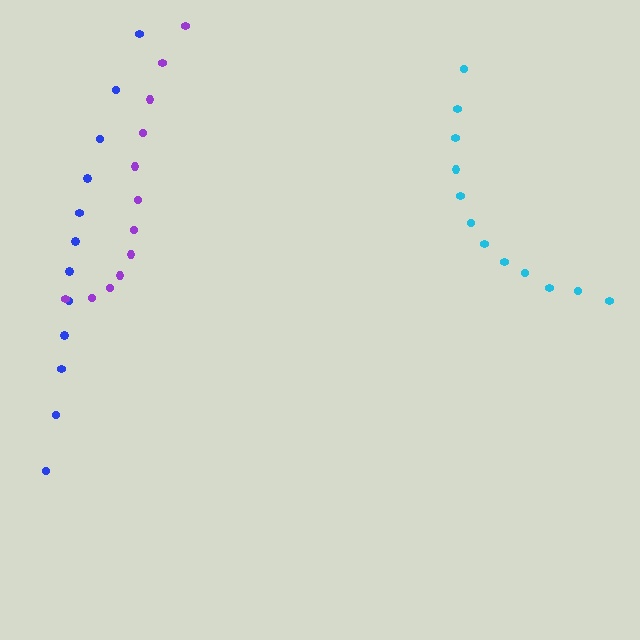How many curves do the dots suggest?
There are 3 distinct paths.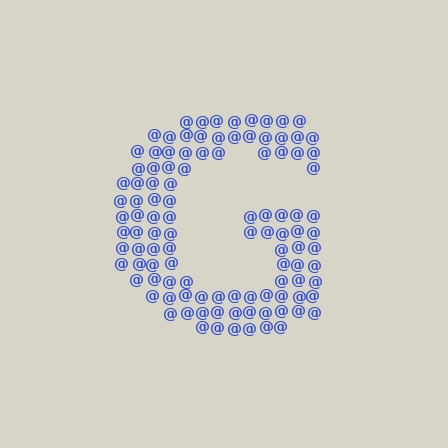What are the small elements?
The small elements are at signs.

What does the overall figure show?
The overall figure shows the letter G.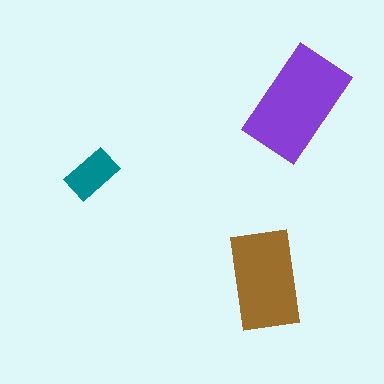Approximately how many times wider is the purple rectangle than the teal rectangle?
About 2 times wider.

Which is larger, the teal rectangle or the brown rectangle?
The brown one.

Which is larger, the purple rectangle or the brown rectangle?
The purple one.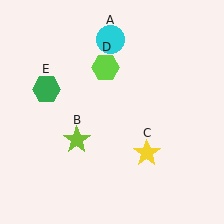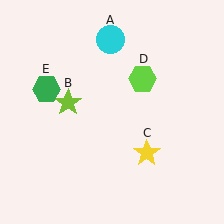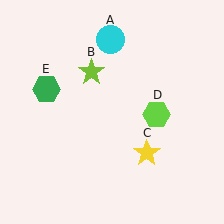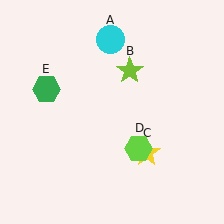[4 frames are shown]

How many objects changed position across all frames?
2 objects changed position: lime star (object B), lime hexagon (object D).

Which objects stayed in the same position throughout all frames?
Cyan circle (object A) and yellow star (object C) and green hexagon (object E) remained stationary.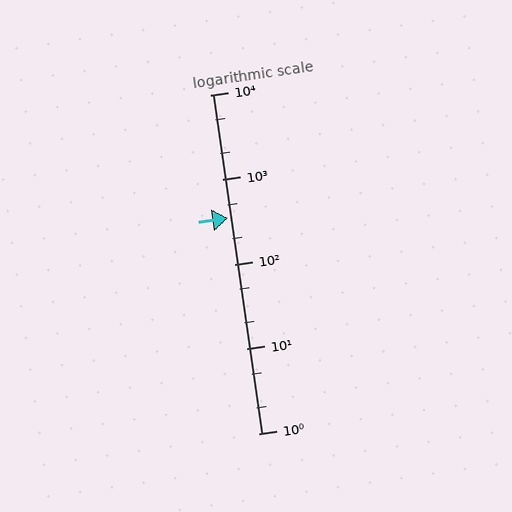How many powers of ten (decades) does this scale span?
The scale spans 4 decades, from 1 to 10000.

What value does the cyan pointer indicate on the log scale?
The pointer indicates approximately 350.